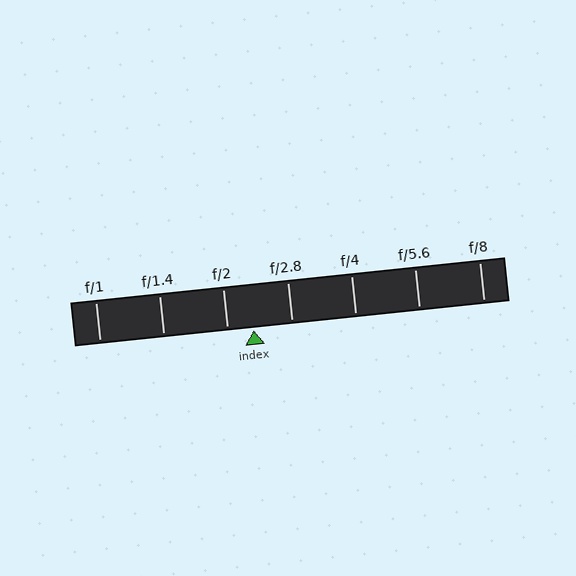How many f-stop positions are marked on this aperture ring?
There are 7 f-stop positions marked.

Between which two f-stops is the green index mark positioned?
The index mark is between f/2 and f/2.8.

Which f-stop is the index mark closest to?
The index mark is closest to f/2.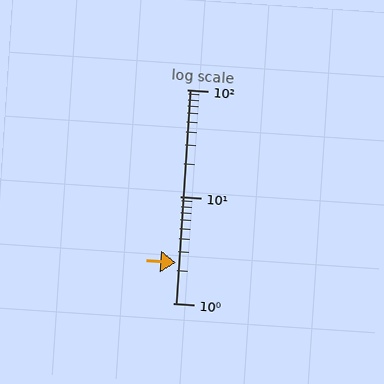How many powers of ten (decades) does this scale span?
The scale spans 2 decades, from 1 to 100.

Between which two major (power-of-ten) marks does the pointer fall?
The pointer is between 1 and 10.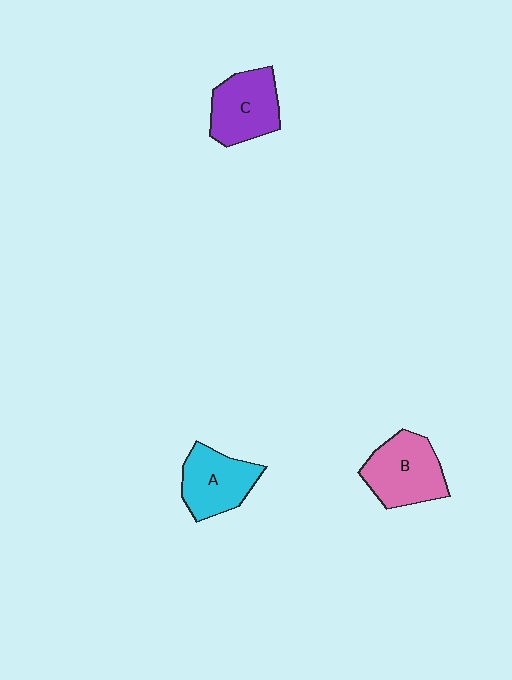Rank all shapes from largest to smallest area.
From largest to smallest: B (pink), C (purple), A (cyan).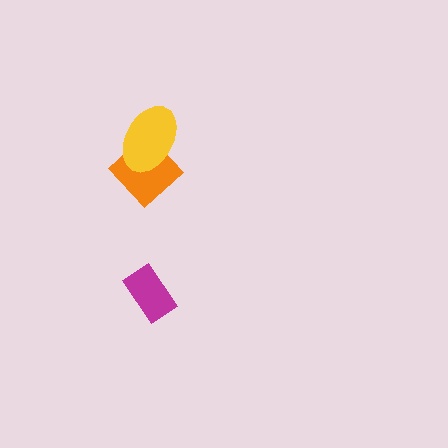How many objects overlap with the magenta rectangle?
0 objects overlap with the magenta rectangle.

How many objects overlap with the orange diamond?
1 object overlaps with the orange diamond.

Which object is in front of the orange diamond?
The yellow ellipse is in front of the orange diamond.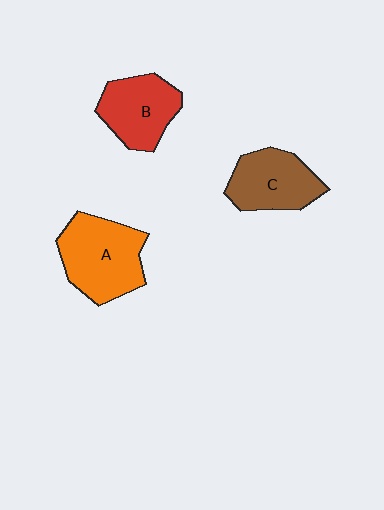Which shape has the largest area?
Shape A (orange).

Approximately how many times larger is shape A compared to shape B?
Approximately 1.3 times.